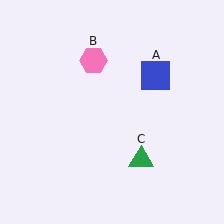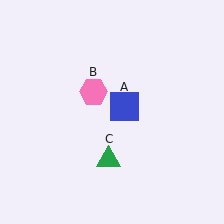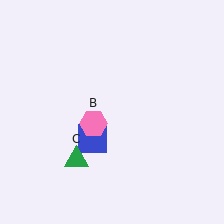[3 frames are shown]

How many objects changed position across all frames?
3 objects changed position: blue square (object A), pink hexagon (object B), green triangle (object C).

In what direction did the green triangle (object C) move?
The green triangle (object C) moved left.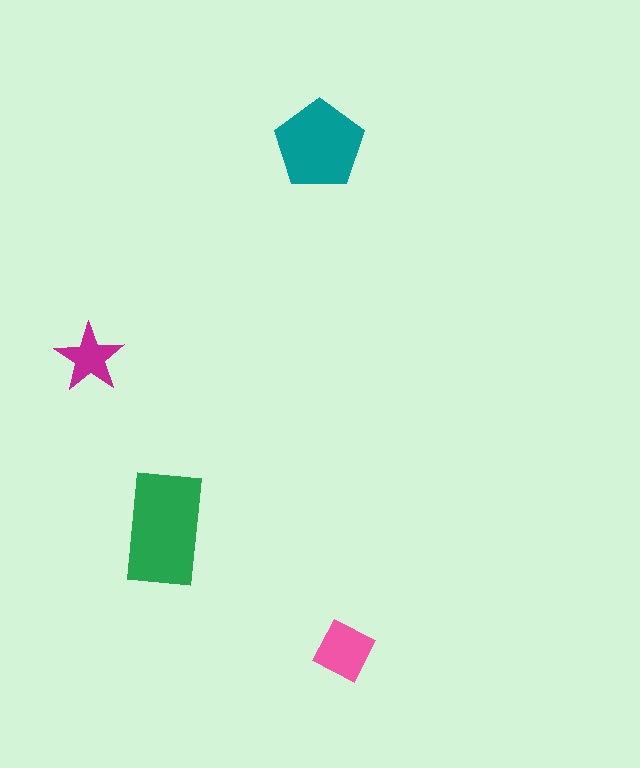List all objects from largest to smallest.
The green rectangle, the teal pentagon, the pink diamond, the magenta star.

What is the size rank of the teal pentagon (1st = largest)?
2nd.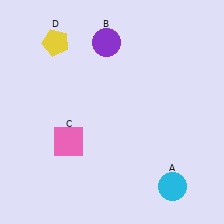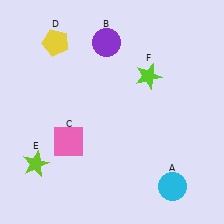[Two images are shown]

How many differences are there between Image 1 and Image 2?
There are 2 differences between the two images.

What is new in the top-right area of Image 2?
A lime star (F) was added in the top-right area of Image 2.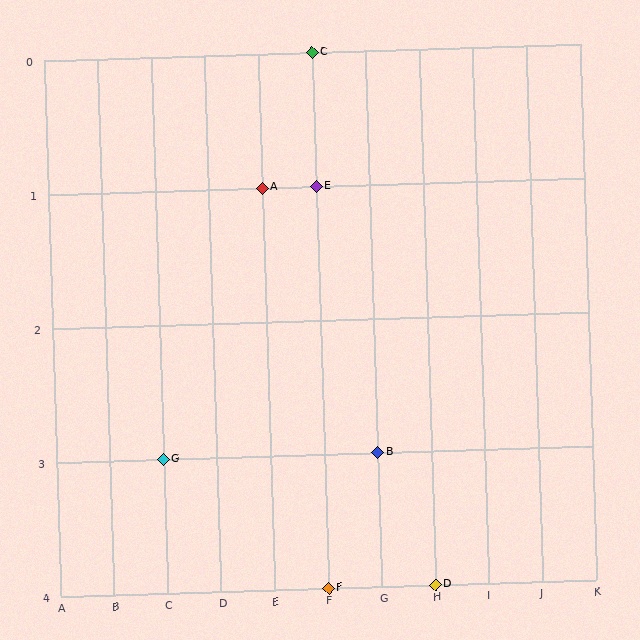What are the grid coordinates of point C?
Point C is at grid coordinates (F, 0).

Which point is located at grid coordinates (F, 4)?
Point F is at (F, 4).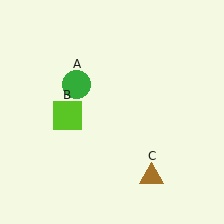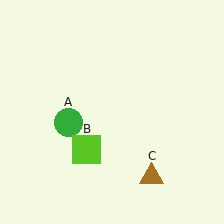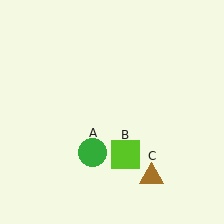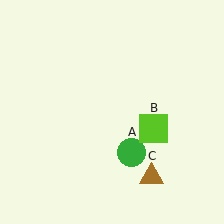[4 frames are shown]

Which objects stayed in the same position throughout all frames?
Brown triangle (object C) remained stationary.